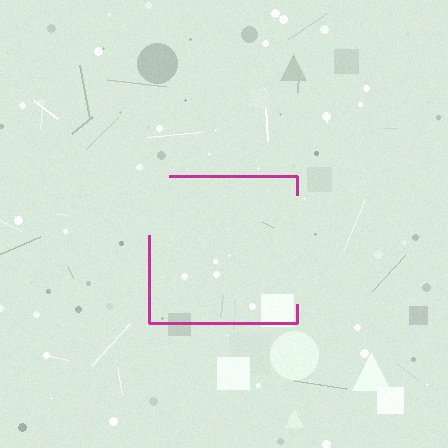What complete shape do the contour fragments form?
The contour fragments form a square.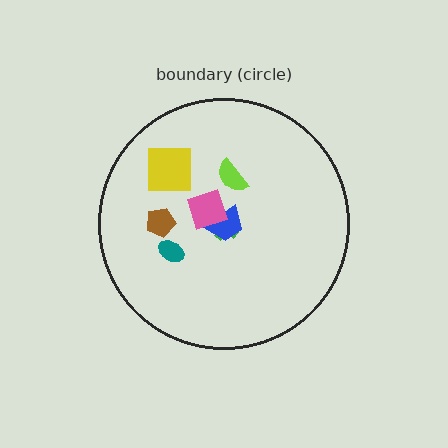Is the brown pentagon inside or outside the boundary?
Inside.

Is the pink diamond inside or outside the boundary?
Inside.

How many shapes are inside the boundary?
7 inside, 0 outside.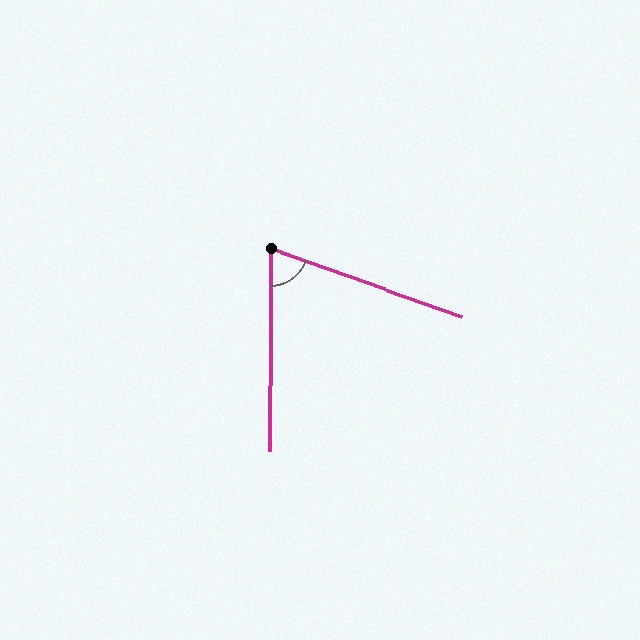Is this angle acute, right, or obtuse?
It is acute.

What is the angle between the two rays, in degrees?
Approximately 71 degrees.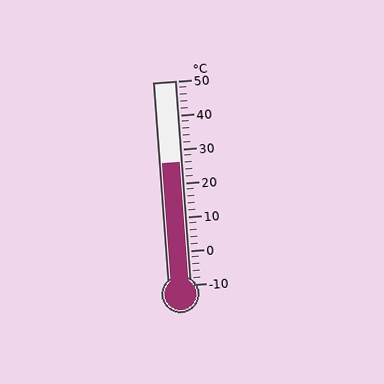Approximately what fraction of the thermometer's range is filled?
The thermometer is filled to approximately 60% of its range.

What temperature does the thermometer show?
The thermometer shows approximately 26°C.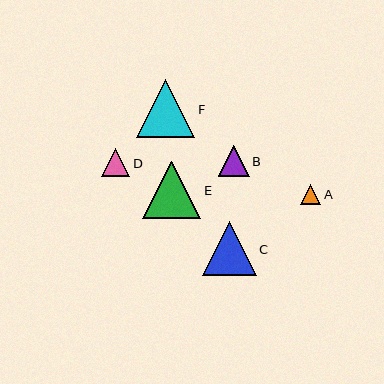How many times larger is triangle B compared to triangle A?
Triangle B is approximately 1.5 times the size of triangle A.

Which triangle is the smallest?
Triangle A is the smallest with a size of approximately 20 pixels.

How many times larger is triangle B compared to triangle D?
Triangle B is approximately 1.1 times the size of triangle D.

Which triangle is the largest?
Triangle F is the largest with a size of approximately 58 pixels.